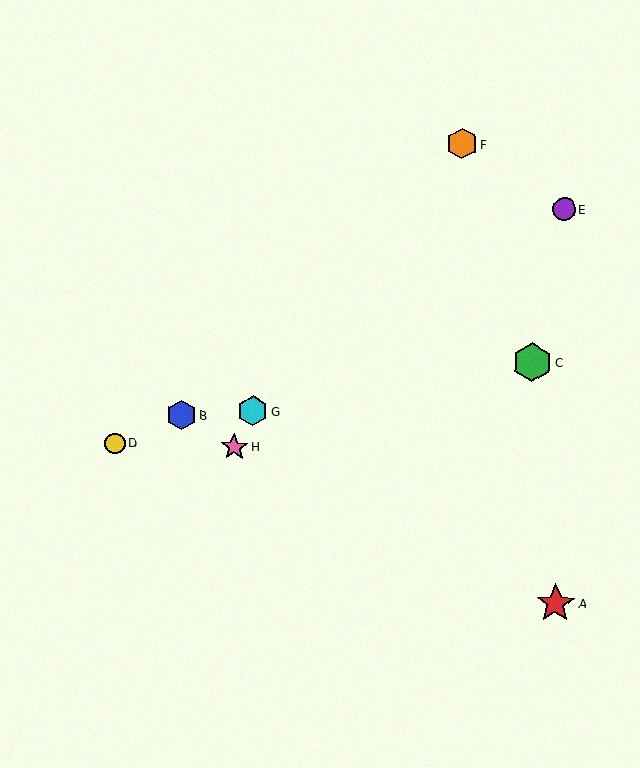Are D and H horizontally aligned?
Yes, both are at y≈443.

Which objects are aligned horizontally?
Objects D, H are aligned horizontally.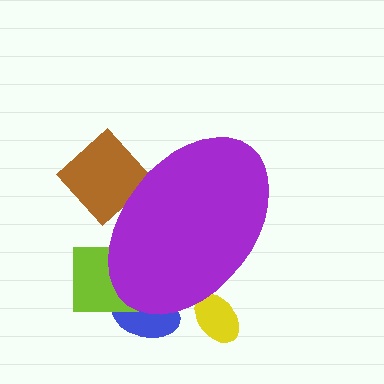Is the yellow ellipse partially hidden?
Yes, the yellow ellipse is partially hidden behind the purple ellipse.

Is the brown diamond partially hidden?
Yes, the brown diamond is partially hidden behind the purple ellipse.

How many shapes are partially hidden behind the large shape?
4 shapes are partially hidden.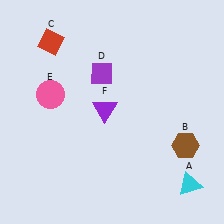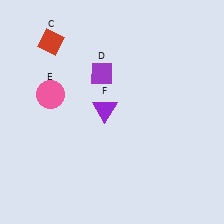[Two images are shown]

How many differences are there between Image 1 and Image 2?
There are 2 differences between the two images.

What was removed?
The cyan triangle (A), the brown hexagon (B) were removed in Image 2.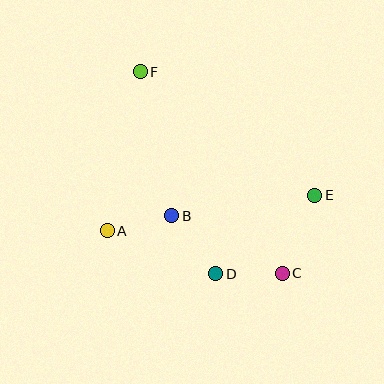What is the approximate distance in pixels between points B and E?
The distance between B and E is approximately 144 pixels.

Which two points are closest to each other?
Points A and B are closest to each other.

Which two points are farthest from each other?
Points C and F are farthest from each other.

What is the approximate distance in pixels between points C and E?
The distance between C and E is approximately 85 pixels.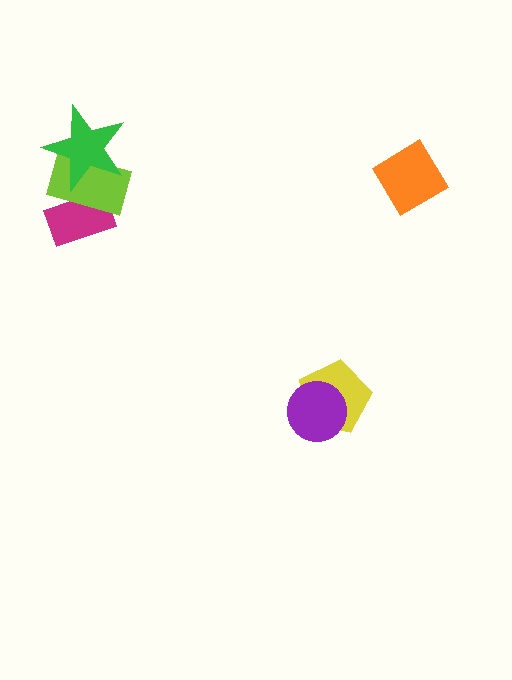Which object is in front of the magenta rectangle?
The lime rectangle is in front of the magenta rectangle.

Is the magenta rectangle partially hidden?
Yes, it is partially covered by another shape.